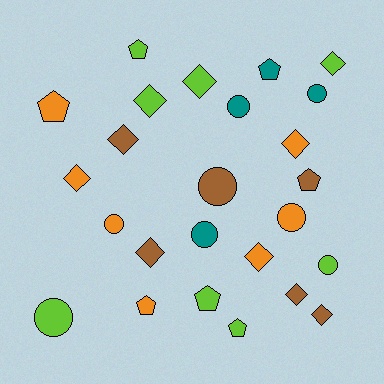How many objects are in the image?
There are 25 objects.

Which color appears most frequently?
Lime, with 8 objects.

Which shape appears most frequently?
Diamond, with 10 objects.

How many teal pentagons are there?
There is 1 teal pentagon.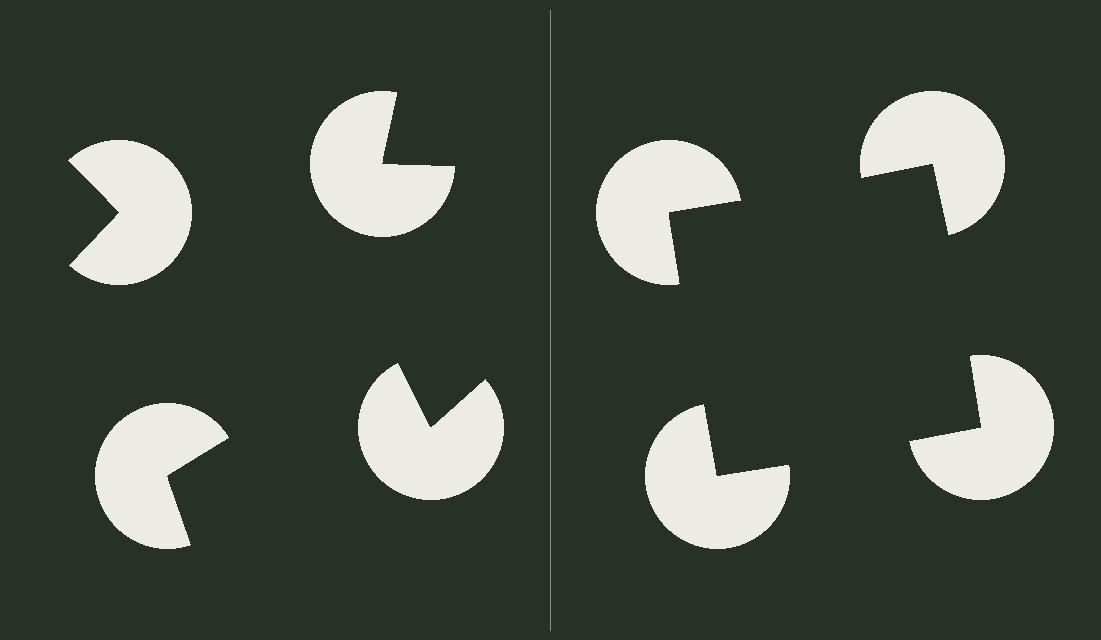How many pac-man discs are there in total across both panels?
8 — 4 on each side.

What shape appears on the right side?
An illusory square.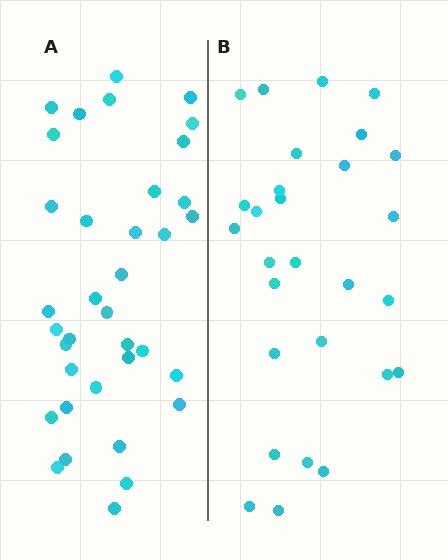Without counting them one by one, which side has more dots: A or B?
Region A (the left region) has more dots.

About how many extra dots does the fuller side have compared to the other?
Region A has roughly 8 or so more dots than region B.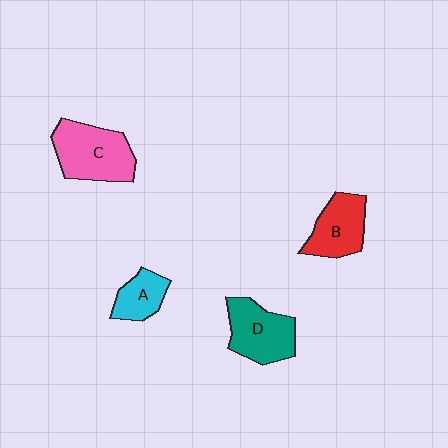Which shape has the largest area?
Shape C (pink).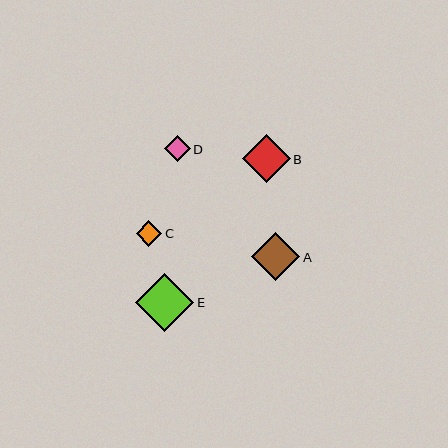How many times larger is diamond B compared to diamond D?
Diamond B is approximately 1.9 times the size of diamond D.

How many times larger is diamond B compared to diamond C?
Diamond B is approximately 1.9 times the size of diamond C.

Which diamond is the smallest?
Diamond C is the smallest with a size of approximately 26 pixels.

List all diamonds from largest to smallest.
From largest to smallest: E, B, A, D, C.